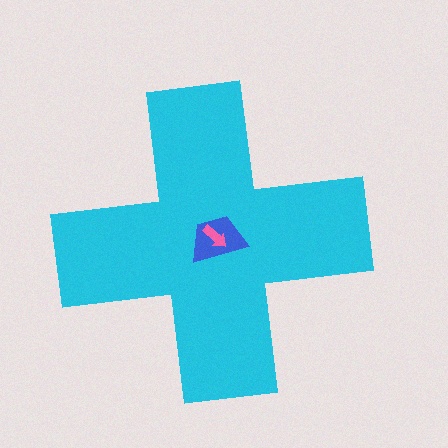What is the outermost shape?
The cyan cross.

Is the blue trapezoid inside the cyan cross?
Yes.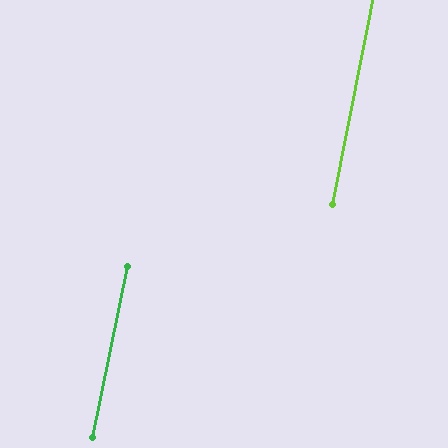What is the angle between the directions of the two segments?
Approximately 0 degrees.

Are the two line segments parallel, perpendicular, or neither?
Parallel — their directions differ by only 0.3°.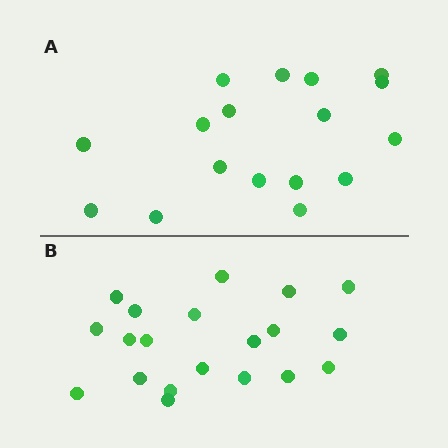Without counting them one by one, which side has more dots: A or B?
Region B (the bottom region) has more dots.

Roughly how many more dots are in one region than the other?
Region B has just a few more — roughly 2 or 3 more dots than region A.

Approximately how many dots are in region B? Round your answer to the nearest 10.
About 20 dots.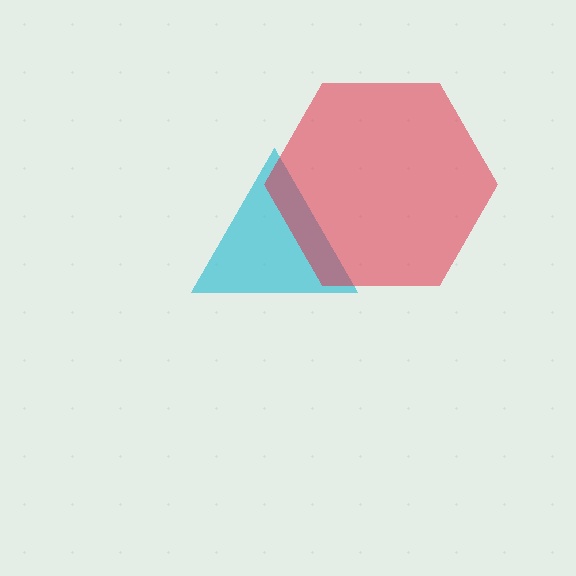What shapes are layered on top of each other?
The layered shapes are: a cyan triangle, a red hexagon.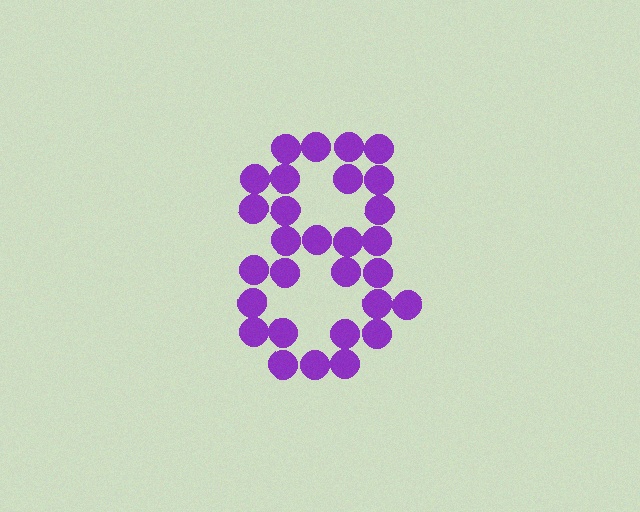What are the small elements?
The small elements are circles.